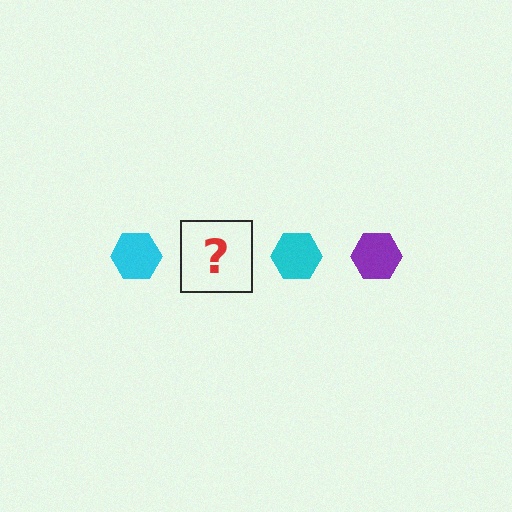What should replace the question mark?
The question mark should be replaced with a purple hexagon.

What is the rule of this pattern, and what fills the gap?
The rule is that the pattern cycles through cyan, purple hexagons. The gap should be filled with a purple hexagon.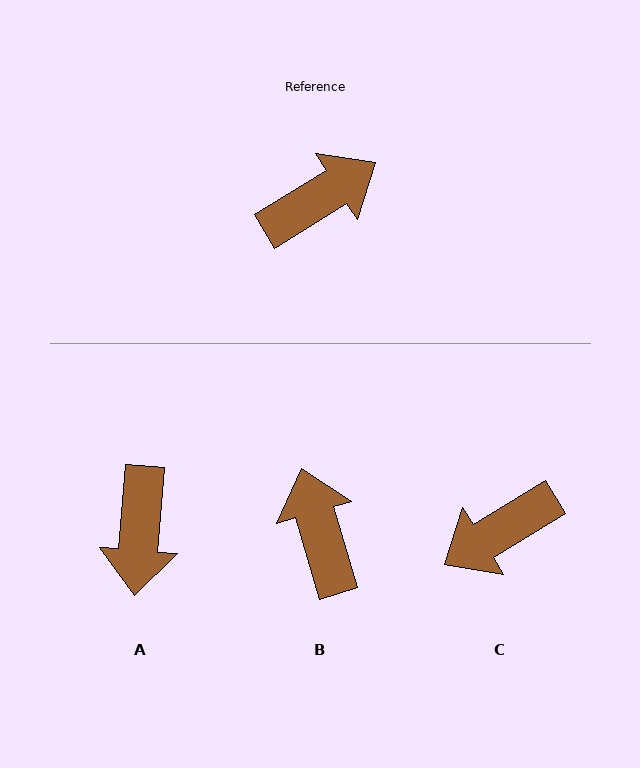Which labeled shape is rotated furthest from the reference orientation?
C, about 179 degrees away.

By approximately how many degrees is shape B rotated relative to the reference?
Approximately 75 degrees counter-clockwise.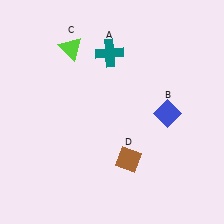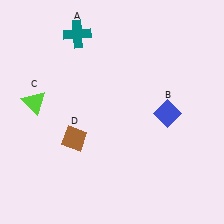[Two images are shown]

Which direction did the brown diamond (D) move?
The brown diamond (D) moved left.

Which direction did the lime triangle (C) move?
The lime triangle (C) moved down.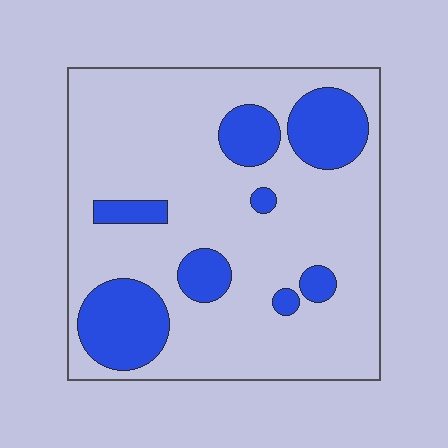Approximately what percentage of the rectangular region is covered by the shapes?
Approximately 20%.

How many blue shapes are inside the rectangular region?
8.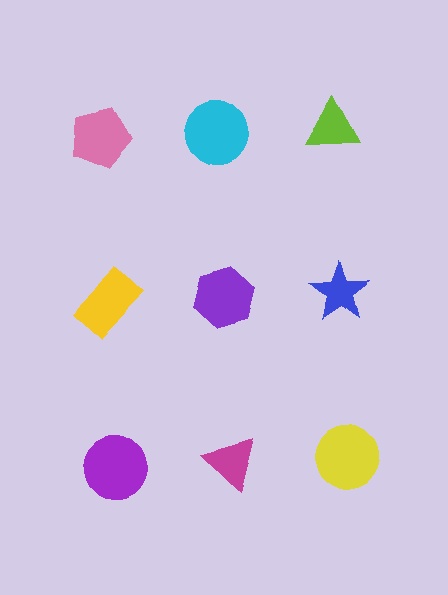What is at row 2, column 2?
A purple hexagon.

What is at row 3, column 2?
A magenta triangle.